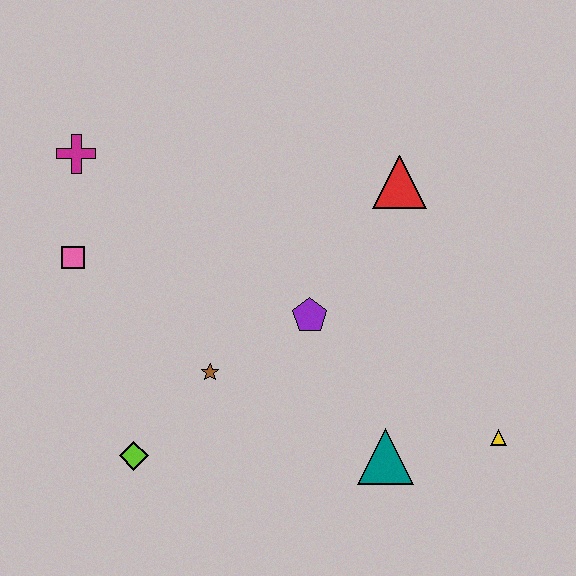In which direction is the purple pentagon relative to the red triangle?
The purple pentagon is below the red triangle.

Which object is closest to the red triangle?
The purple pentagon is closest to the red triangle.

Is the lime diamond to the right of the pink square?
Yes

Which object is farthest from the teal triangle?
The magenta cross is farthest from the teal triangle.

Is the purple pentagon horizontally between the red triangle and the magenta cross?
Yes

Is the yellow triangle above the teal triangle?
Yes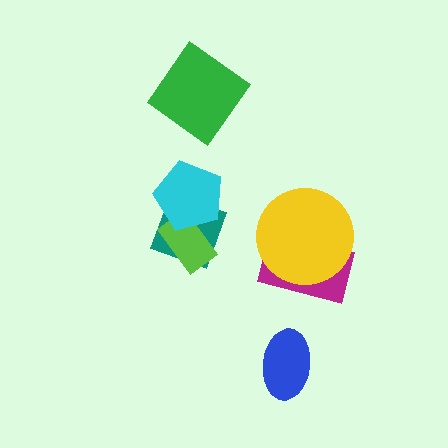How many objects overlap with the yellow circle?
1 object overlaps with the yellow circle.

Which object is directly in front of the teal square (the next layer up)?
The lime rectangle is directly in front of the teal square.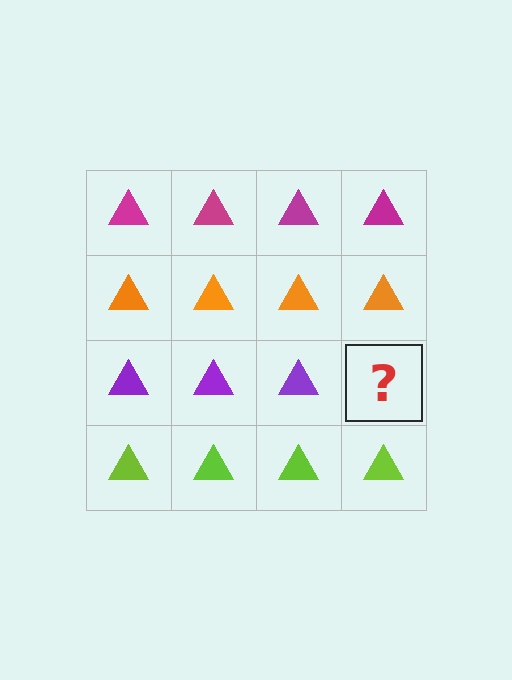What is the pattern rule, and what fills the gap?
The rule is that each row has a consistent color. The gap should be filled with a purple triangle.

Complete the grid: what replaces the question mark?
The question mark should be replaced with a purple triangle.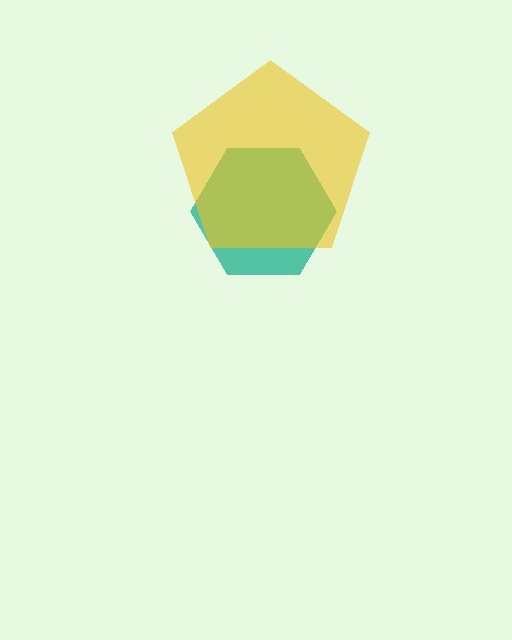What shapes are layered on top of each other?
The layered shapes are: a teal hexagon, a yellow pentagon.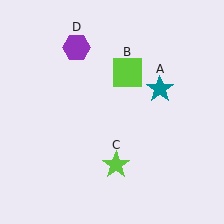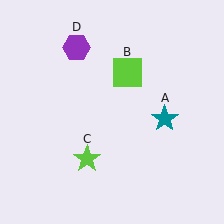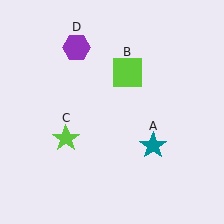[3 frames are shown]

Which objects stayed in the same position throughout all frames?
Lime square (object B) and purple hexagon (object D) remained stationary.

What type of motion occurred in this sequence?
The teal star (object A), lime star (object C) rotated clockwise around the center of the scene.